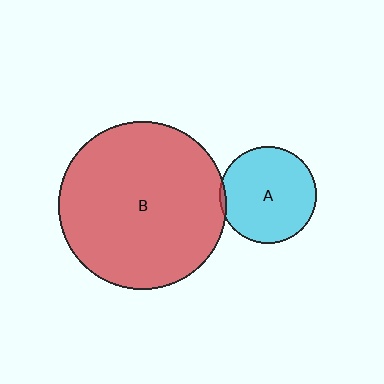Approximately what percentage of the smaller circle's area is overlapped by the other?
Approximately 5%.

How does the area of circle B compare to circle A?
Approximately 3.0 times.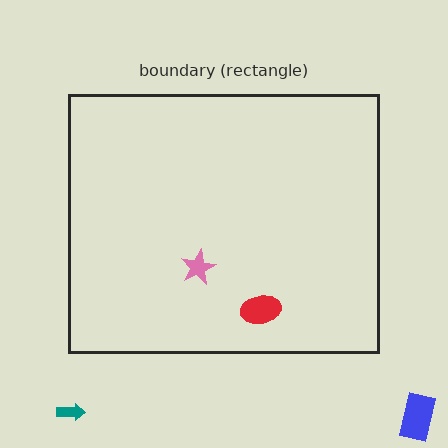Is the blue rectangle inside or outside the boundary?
Outside.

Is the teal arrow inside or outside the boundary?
Outside.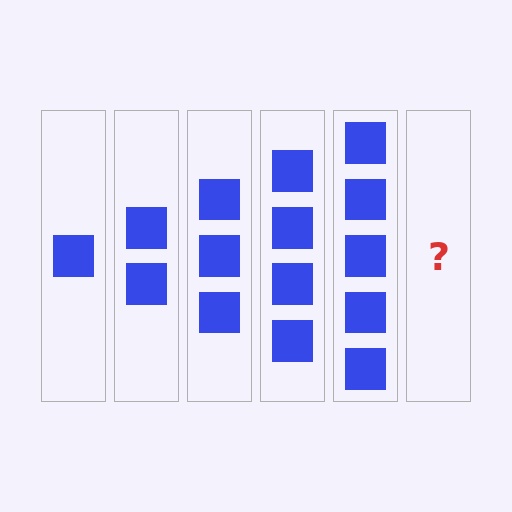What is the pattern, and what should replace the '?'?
The pattern is that each step adds one more square. The '?' should be 6 squares.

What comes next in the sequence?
The next element should be 6 squares.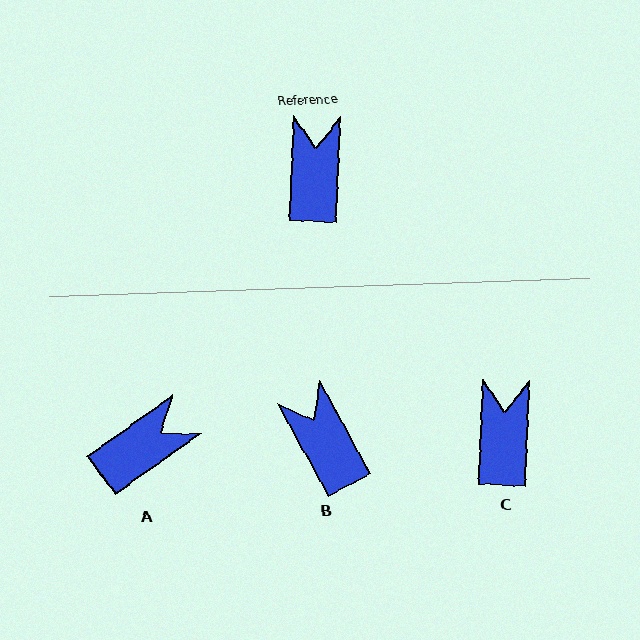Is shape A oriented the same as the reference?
No, it is off by about 52 degrees.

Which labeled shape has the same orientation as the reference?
C.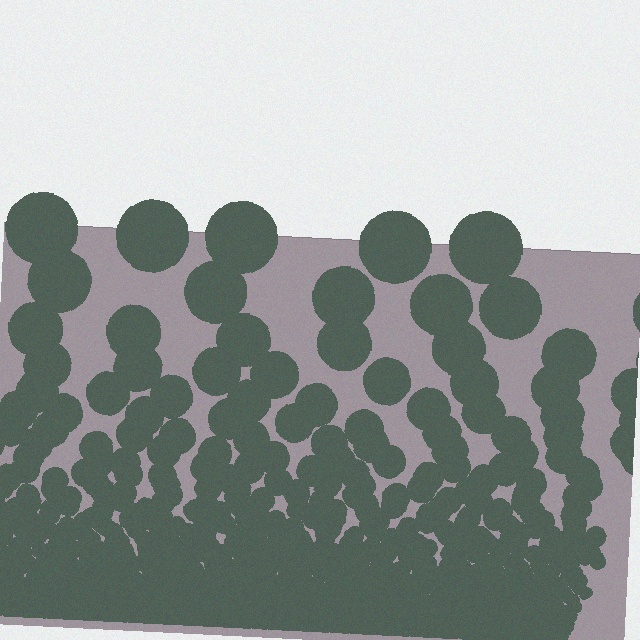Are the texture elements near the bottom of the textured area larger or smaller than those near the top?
Smaller. The gradient is inverted — elements near the bottom are smaller and denser.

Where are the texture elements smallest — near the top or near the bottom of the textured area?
Near the bottom.